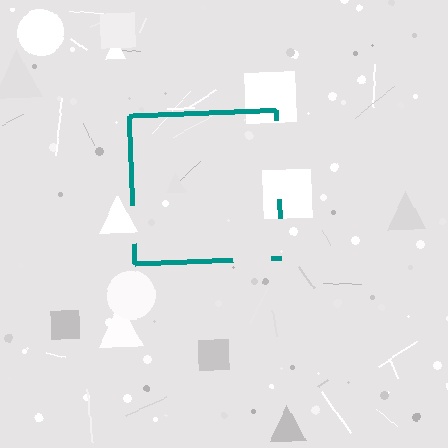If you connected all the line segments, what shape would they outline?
They would outline a square.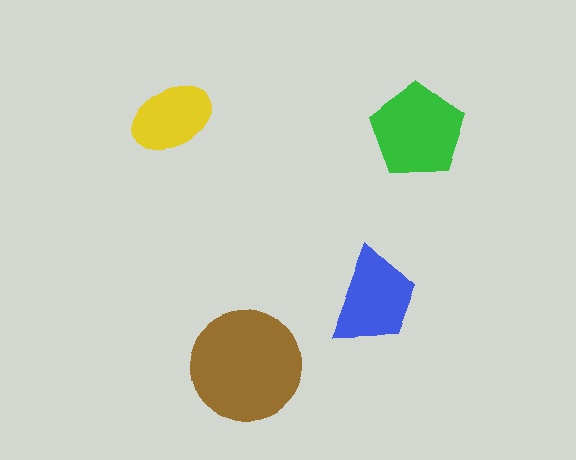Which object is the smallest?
The yellow ellipse.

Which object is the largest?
The brown circle.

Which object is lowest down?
The brown circle is bottommost.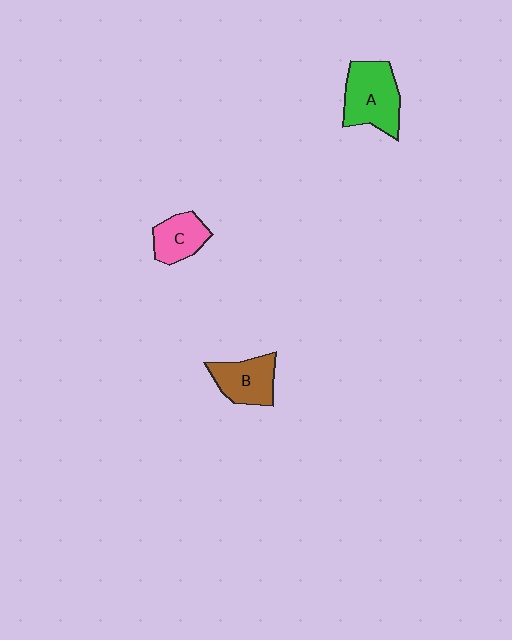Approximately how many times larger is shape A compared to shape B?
Approximately 1.4 times.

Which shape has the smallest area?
Shape C (pink).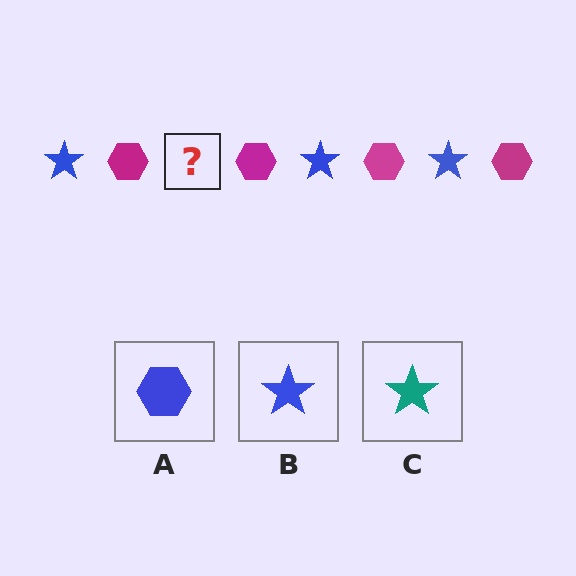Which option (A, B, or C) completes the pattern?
B.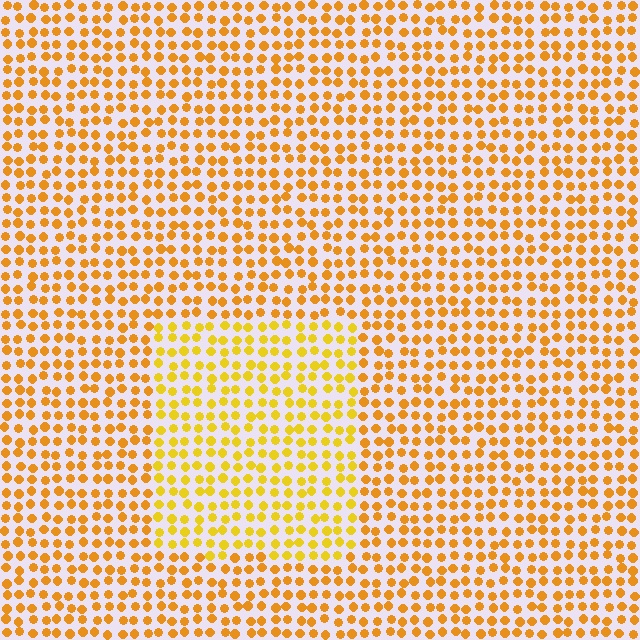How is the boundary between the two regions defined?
The boundary is defined purely by a slight shift in hue (about 18 degrees). Spacing, size, and orientation are identical on both sides.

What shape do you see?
I see a rectangle.